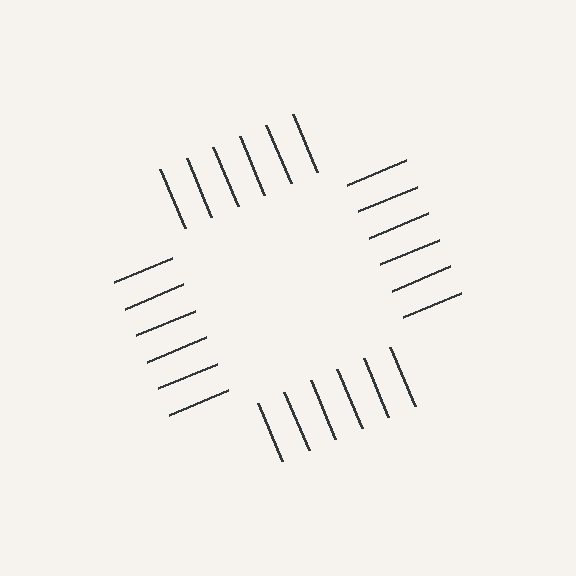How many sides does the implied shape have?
4 sides — the line-ends trace a square.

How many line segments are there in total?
24 — 6 along each of the 4 edges.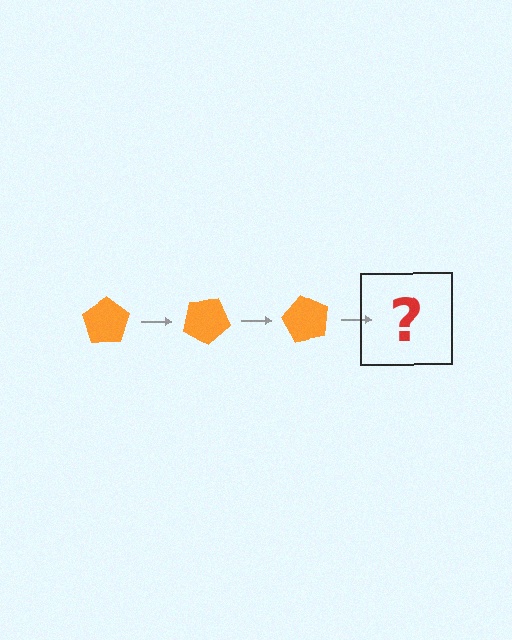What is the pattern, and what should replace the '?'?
The pattern is that the pentagon rotates 30 degrees each step. The '?' should be an orange pentagon rotated 90 degrees.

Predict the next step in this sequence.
The next step is an orange pentagon rotated 90 degrees.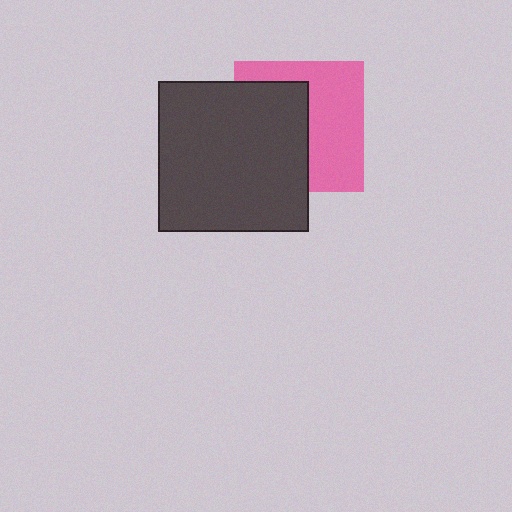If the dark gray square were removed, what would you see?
You would see the complete pink square.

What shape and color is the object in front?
The object in front is a dark gray square.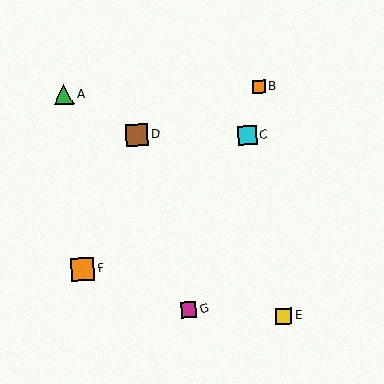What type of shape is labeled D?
Shape D is a brown square.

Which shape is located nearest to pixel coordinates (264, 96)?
The orange square (labeled B) at (259, 86) is nearest to that location.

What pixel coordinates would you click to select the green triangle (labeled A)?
Click at (64, 95) to select the green triangle A.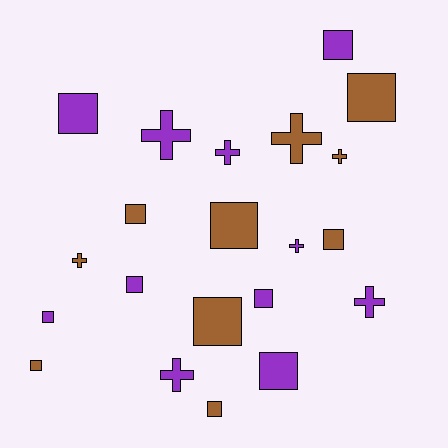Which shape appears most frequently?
Square, with 13 objects.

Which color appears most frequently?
Purple, with 11 objects.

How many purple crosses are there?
There are 5 purple crosses.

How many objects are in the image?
There are 21 objects.